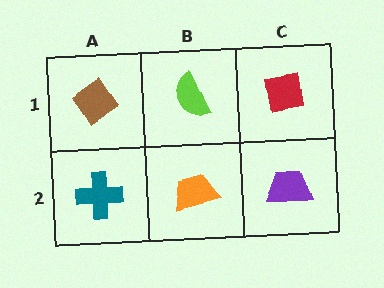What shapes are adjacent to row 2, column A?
A brown diamond (row 1, column A), an orange trapezoid (row 2, column B).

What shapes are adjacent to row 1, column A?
A teal cross (row 2, column A), a lime semicircle (row 1, column B).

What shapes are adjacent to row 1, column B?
An orange trapezoid (row 2, column B), a brown diamond (row 1, column A), a red square (row 1, column C).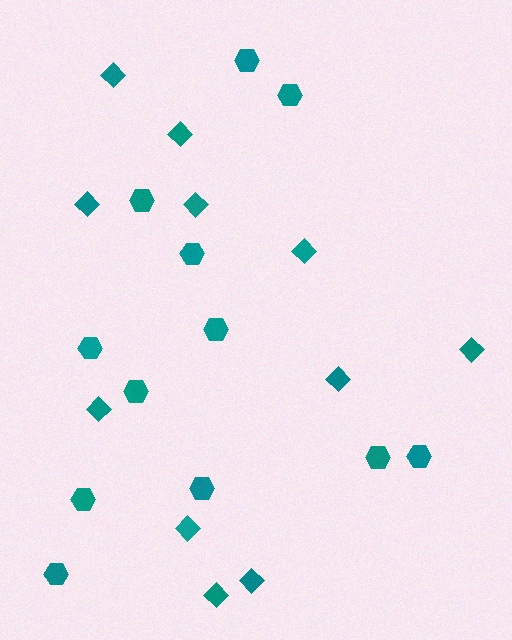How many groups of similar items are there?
There are 2 groups: one group of diamonds (11) and one group of hexagons (12).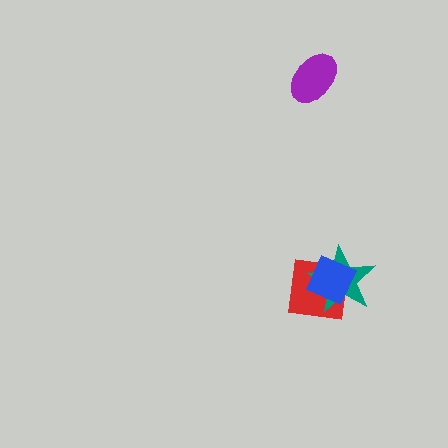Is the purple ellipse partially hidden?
No, no other shape covers it.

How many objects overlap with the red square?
2 objects overlap with the red square.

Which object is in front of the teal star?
The blue diamond is in front of the teal star.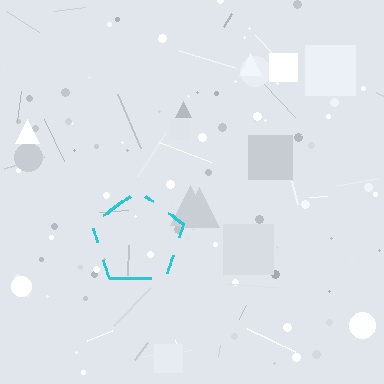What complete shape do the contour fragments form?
The contour fragments form a pentagon.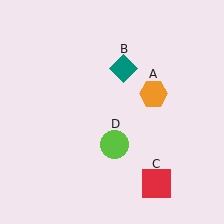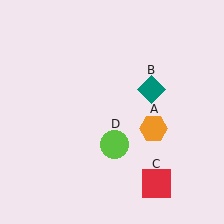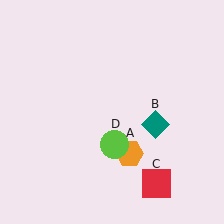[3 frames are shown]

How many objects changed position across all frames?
2 objects changed position: orange hexagon (object A), teal diamond (object B).